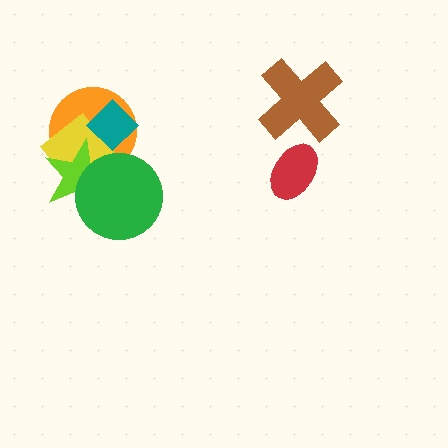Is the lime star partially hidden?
Yes, it is partially covered by another shape.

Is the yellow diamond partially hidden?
Yes, it is partially covered by another shape.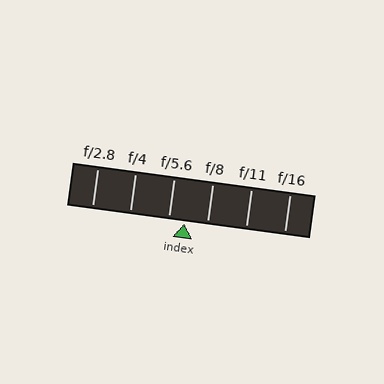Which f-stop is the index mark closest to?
The index mark is closest to f/5.6.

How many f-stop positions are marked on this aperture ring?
There are 6 f-stop positions marked.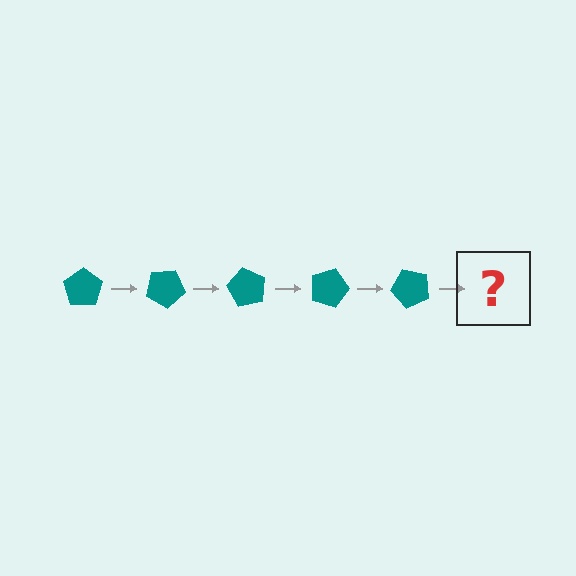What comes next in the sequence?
The next element should be a teal pentagon rotated 150 degrees.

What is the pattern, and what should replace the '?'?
The pattern is that the pentagon rotates 30 degrees each step. The '?' should be a teal pentagon rotated 150 degrees.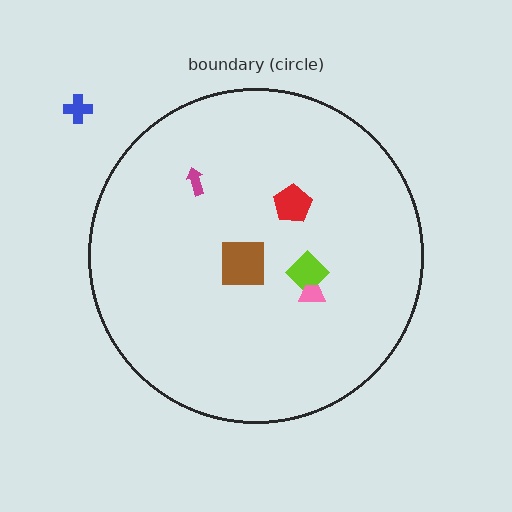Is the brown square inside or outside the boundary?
Inside.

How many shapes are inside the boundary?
5 inside, 1 outside.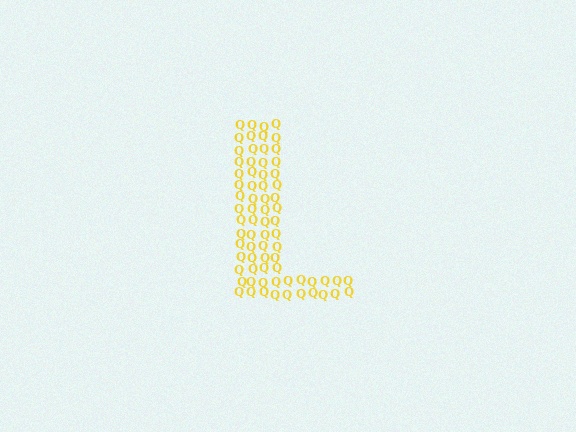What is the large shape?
The large shape is the letter L.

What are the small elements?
The small elements are letter Q's.